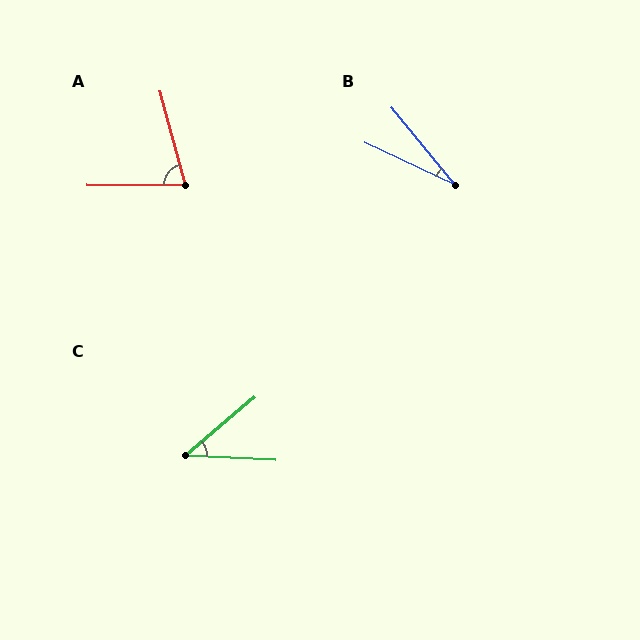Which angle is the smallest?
B, at approximately 26 degrees.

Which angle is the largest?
A, at approximately 75 degrees.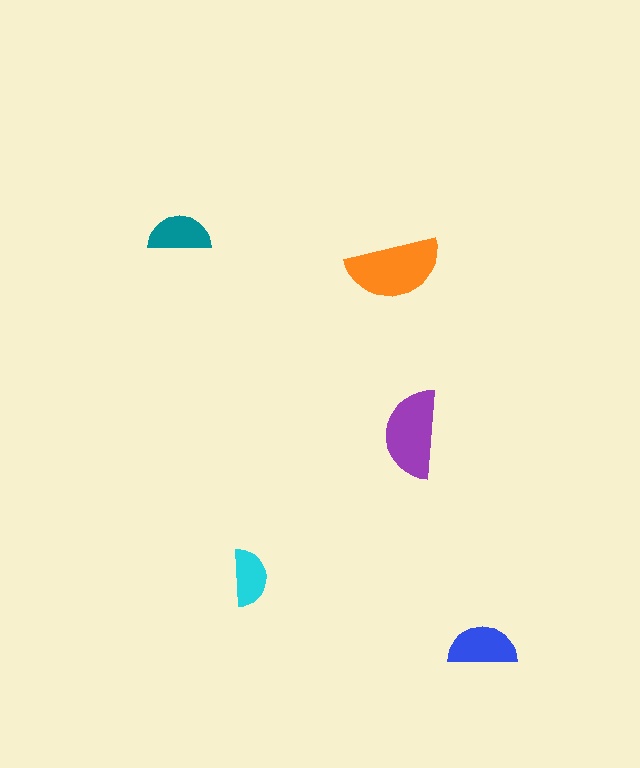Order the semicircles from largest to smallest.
the orange one, the purple one, the blue one, the teal one, the cyan one.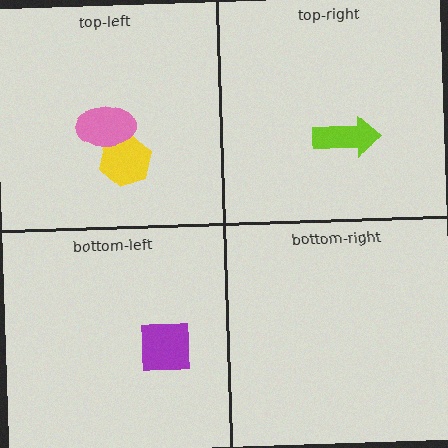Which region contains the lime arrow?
The top-right region.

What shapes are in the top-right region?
The lime arrow.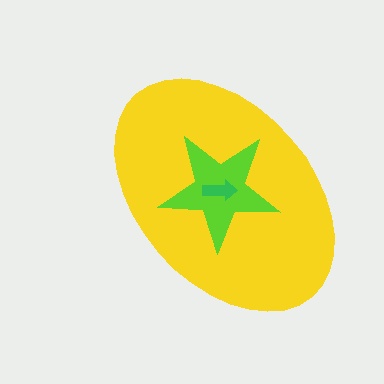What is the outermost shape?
The yellow ellipse.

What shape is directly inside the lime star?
The green arrow.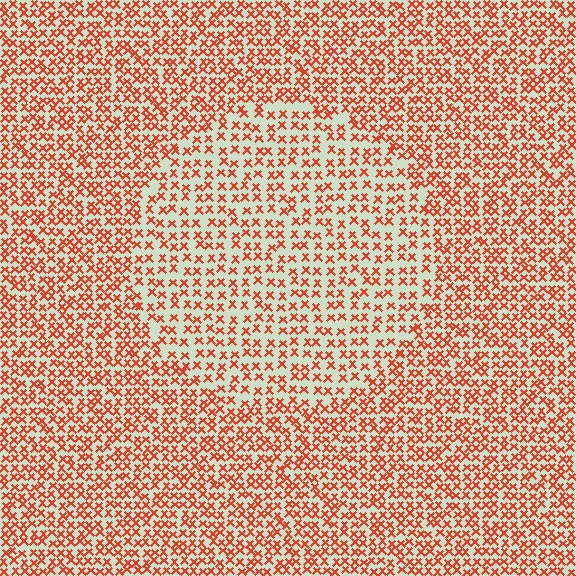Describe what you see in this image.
The image contains small red elements arranged at two different densities. A circle-shaped region is visible where the elements are less densely packed than the surrounding area.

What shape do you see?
I see a circle.